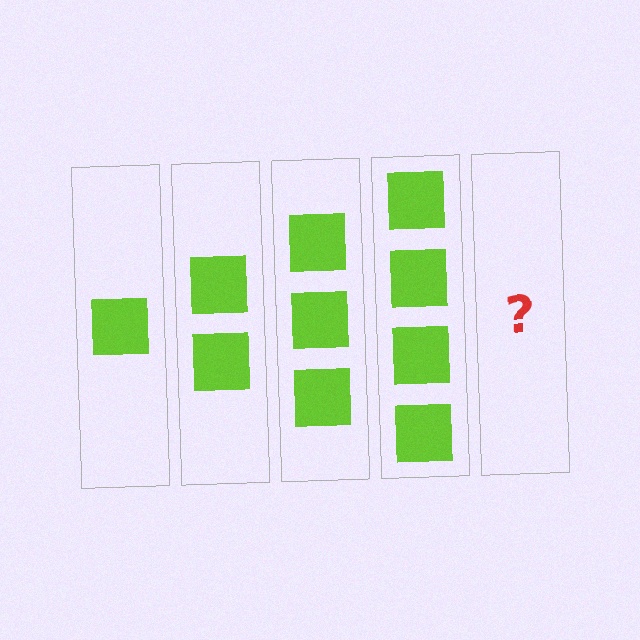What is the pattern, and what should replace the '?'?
The pattern is that each step adds one more square. The '?' should be 5 squares.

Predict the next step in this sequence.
The next step is 5 squares.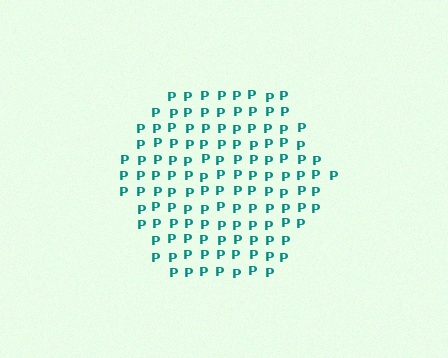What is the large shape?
The large shape is a hexagon.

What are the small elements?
The small elements are letter P's.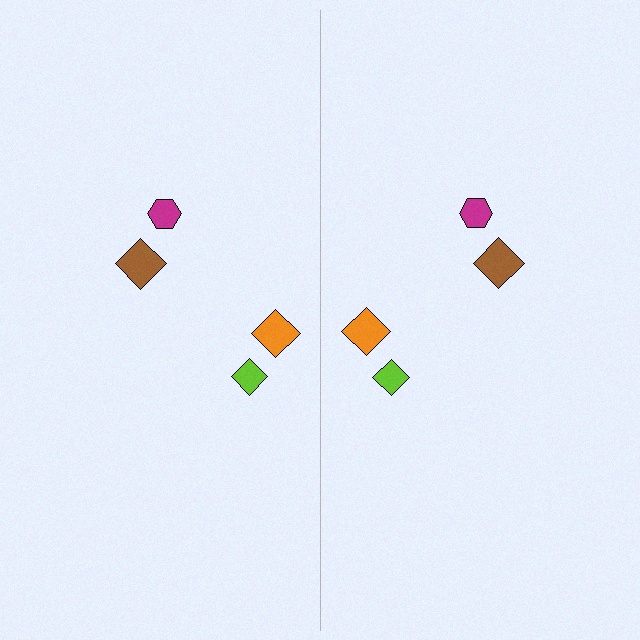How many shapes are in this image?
There are 8 shapes in this image.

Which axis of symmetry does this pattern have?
The pattern has a vertical axis of symmetry running through the center of the image.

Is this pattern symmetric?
Yes, this pattern has bilateral (reflection) symmetry.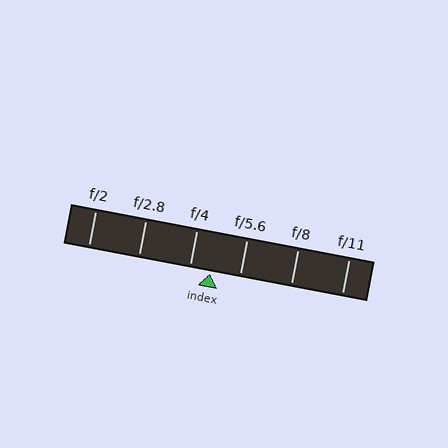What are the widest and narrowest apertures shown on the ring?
The widest aperture shown is f/2 and the narrowest is f/11.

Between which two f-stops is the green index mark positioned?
The index mark is between f/4 and f/5.6.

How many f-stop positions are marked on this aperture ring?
There are 6 f-stop positions marked.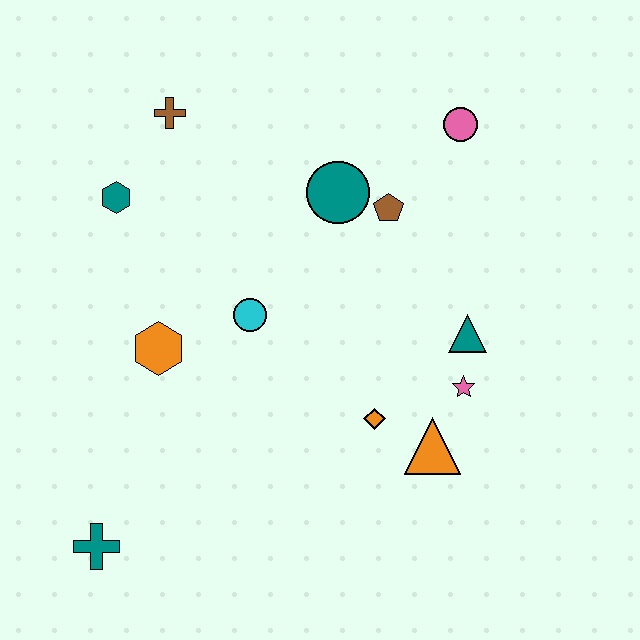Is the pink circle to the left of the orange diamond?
No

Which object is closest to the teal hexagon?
The brown cross is closest to the teal hexagon.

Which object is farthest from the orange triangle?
The brown cross is farthest from the orange triangle.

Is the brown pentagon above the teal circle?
No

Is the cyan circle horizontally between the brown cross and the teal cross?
No